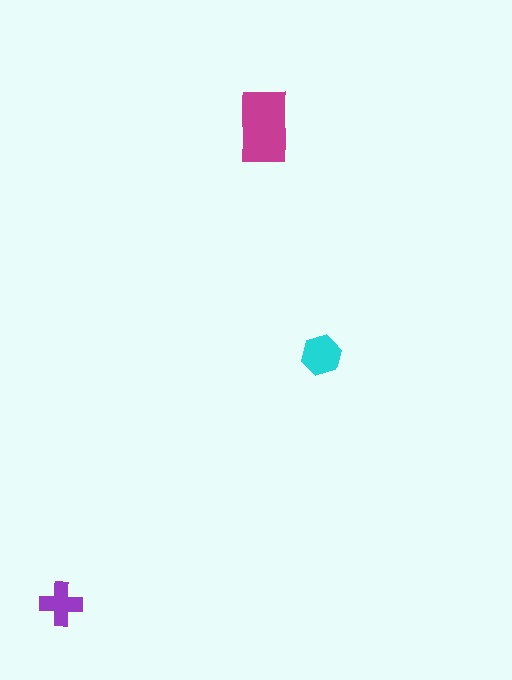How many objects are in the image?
There are 3 objects in the image.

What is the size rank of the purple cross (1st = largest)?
3rd.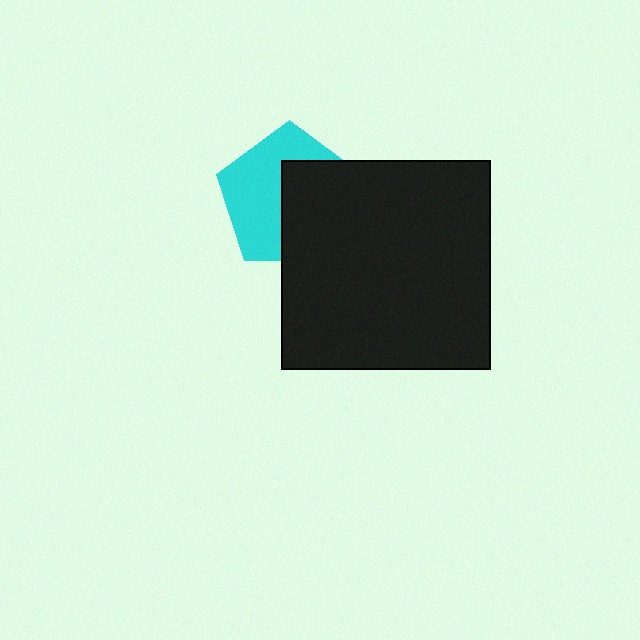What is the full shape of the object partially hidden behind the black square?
The partially hidden object is a cyan pentagon.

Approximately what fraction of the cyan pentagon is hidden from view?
Roughly 48% of the cyan pentagon is hidden behind the black square.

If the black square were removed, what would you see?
You would see the complete cyan pentagon.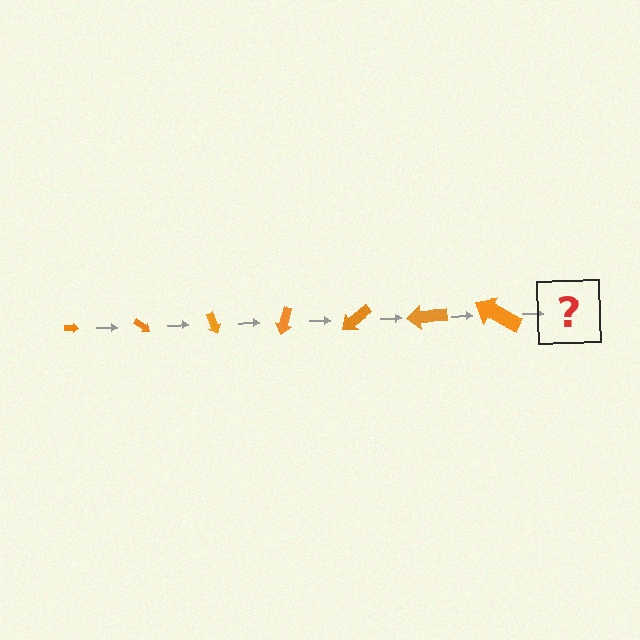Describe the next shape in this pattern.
It should be an arrow, larger than the previous one and rotated 245 degrees from the start.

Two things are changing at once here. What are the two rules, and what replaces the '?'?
The two rules are that the arrow grows larger each step and it rotates 35 degrees each step. The '?' should be an arrow, larger than the previous one and rotated 245 degrees from the start.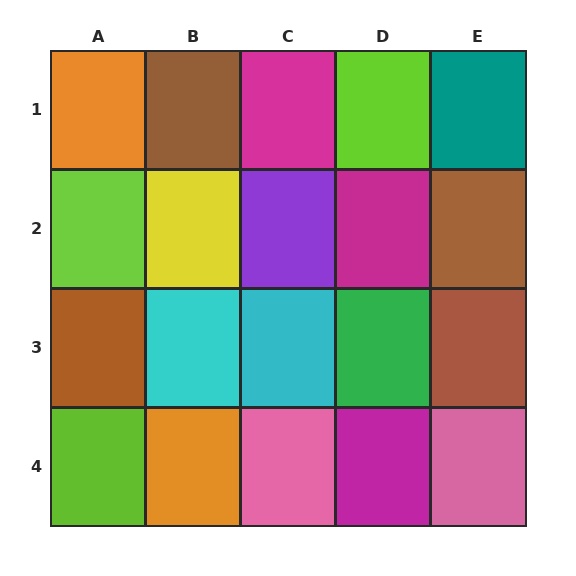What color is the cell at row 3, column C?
Cyan.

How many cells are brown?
4 cells are brown.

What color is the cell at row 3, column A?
Brown.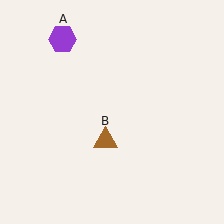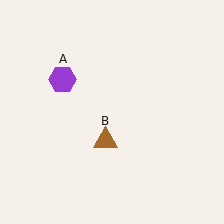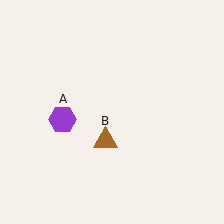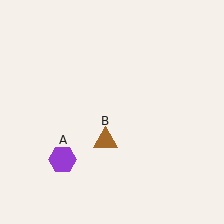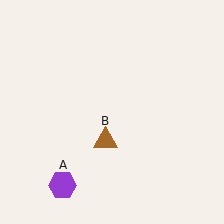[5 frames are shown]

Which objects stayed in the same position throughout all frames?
Brown triangle (object B) remained stationary.